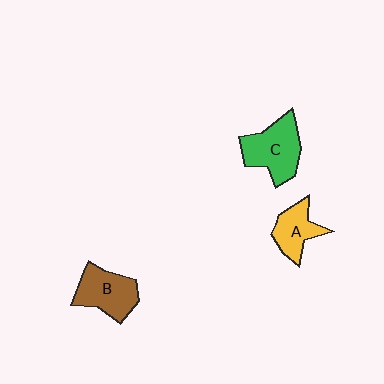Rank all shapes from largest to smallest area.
From largest to smallest: C (green), B (brown), A (yellow).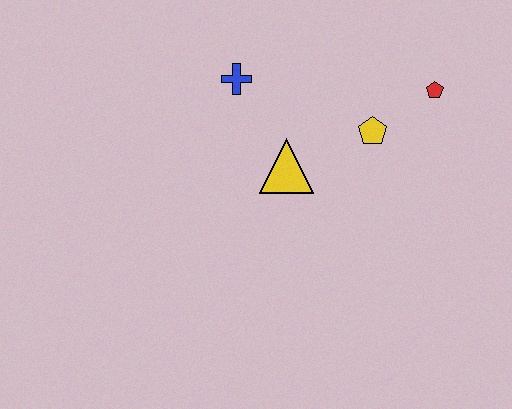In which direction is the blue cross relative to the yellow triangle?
The blue cross is above the yellow triangle.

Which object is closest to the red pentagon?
The yellow pentagon is closest to the red pentagon.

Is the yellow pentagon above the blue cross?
No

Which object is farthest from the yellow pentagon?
The blue cross is farthest from the yellow pentagon.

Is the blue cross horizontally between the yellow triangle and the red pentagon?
No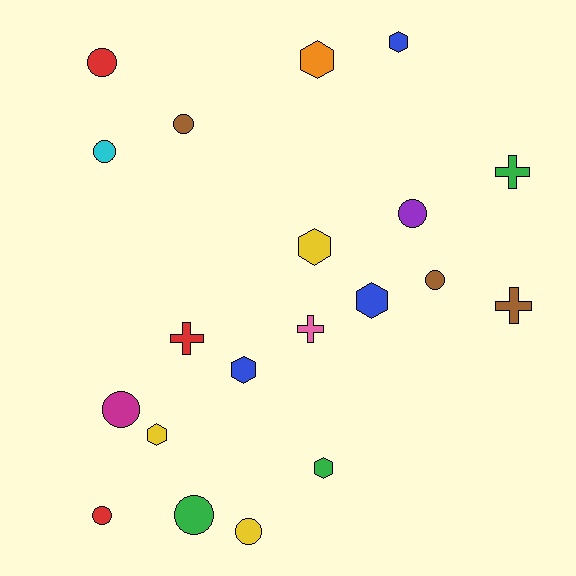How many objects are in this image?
There are 20 objects.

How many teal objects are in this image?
There are no teal objects.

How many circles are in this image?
There are 9 circles.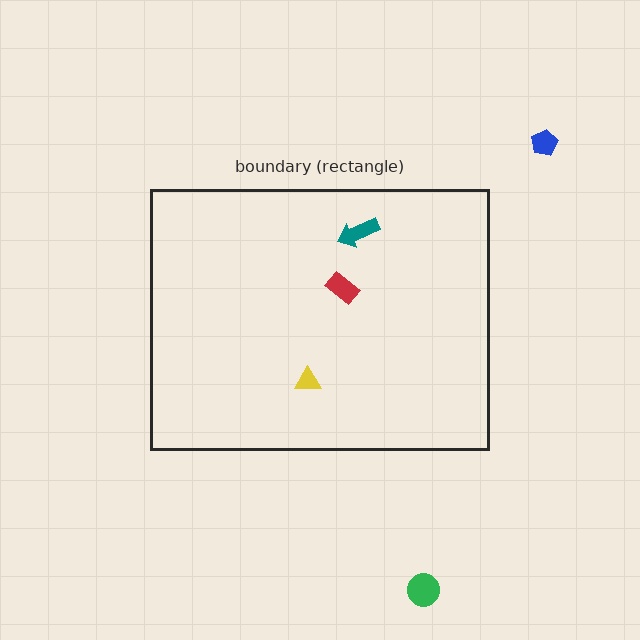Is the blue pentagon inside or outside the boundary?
Outside.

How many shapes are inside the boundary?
3 inside, 2 outside.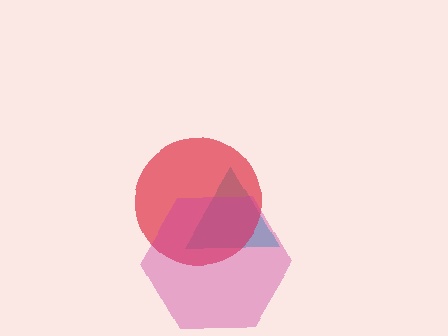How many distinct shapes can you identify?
There are 3 distinct shapes: a cyan triangle, a red circle, a magenta hexagon.